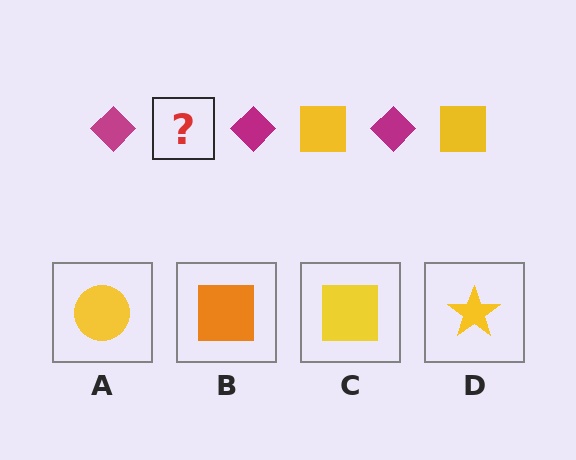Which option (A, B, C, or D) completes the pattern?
C.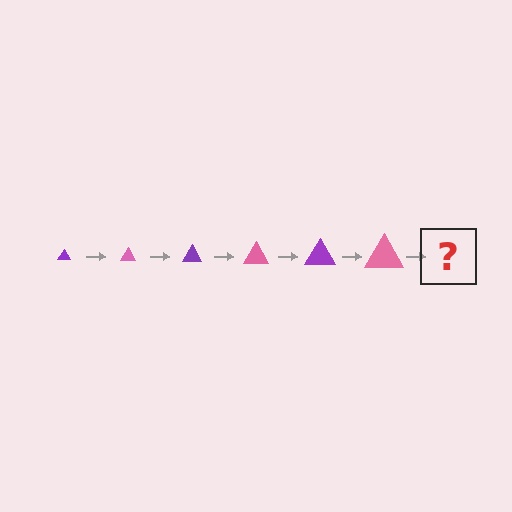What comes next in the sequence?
The next element should be a purple triangle, larger than the previous one.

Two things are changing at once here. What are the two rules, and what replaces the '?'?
The two rules are that the triangle grows larger each step and the color cycles through purple and pink. The '?' should be a purple triangle, larger than the previous one.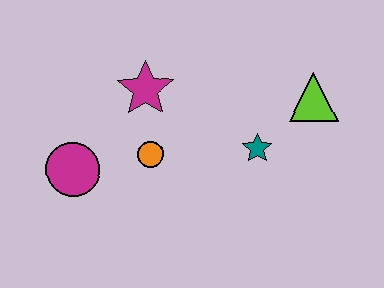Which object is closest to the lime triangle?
The teal star is closest to the lime triangle.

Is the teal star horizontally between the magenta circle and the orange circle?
No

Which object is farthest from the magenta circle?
The lime triangle is farthest from the magenta circle.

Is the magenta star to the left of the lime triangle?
Yes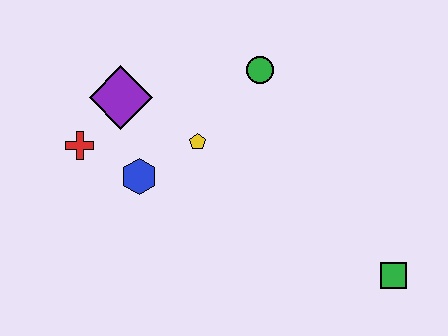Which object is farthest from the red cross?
The green square is farthest from the red cross.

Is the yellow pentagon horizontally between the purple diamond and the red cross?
No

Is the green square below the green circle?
Yes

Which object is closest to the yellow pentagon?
The blue hexagon is closest to the yellow pentagon.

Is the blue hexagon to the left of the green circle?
Yes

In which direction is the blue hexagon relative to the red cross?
The blue hexagon is to the right of the red cross.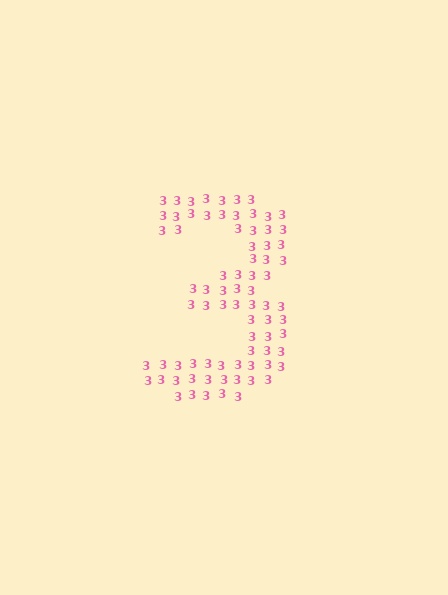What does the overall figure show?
The overall figure shows the digit 3.